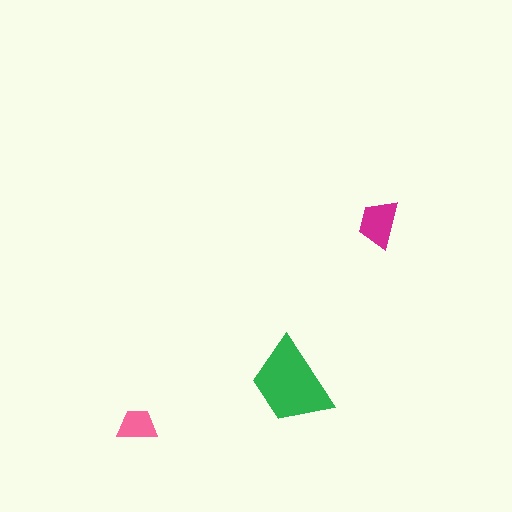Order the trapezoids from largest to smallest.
the green one, the magenta one, the pink one.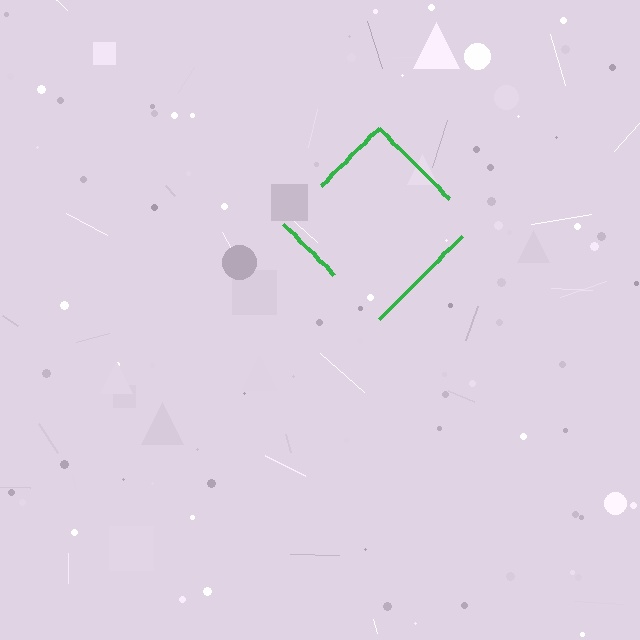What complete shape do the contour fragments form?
The contour fragments form a diamond.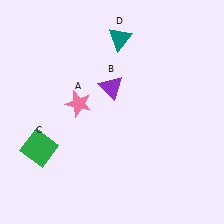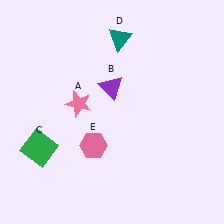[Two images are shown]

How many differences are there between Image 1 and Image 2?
There is 1 difference between the two images.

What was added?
A pink hexagon (E) was added in Image 2.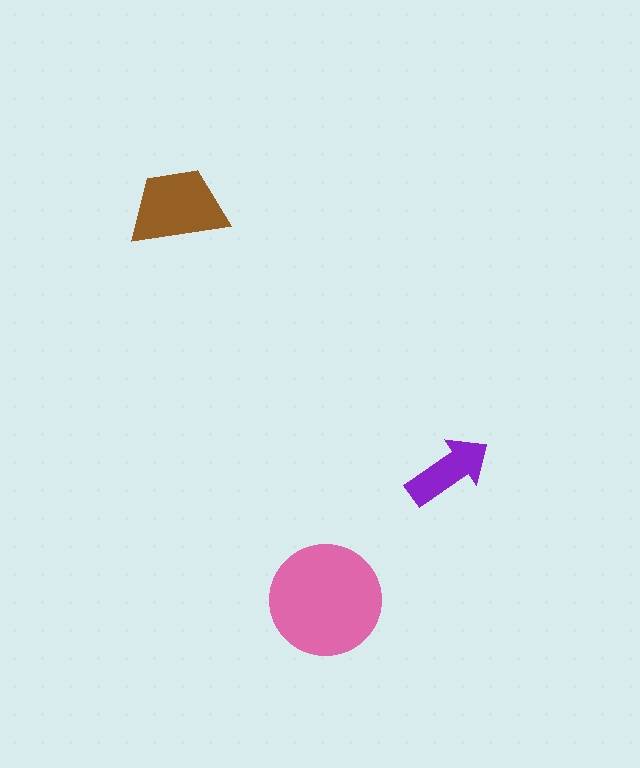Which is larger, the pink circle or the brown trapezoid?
The pink circle.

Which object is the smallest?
The purple arrow.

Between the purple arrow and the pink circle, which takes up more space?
The pink circle.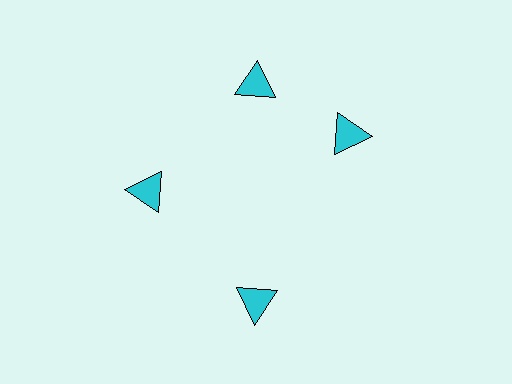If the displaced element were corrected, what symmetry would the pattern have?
It would have 4-fold rotational symmetry — the pattern would map onto itself every 90 degrees.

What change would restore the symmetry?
The symmetry would be restored by rotating it back into even spacing with its neighbors so that all 4 triangles sit at equal angles and equal distance from the center.